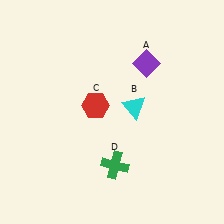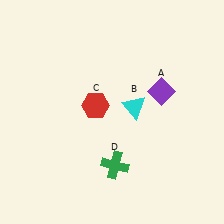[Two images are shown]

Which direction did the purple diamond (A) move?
The purple diamond (A) moved down.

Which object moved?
The purple diamond (A) moved down.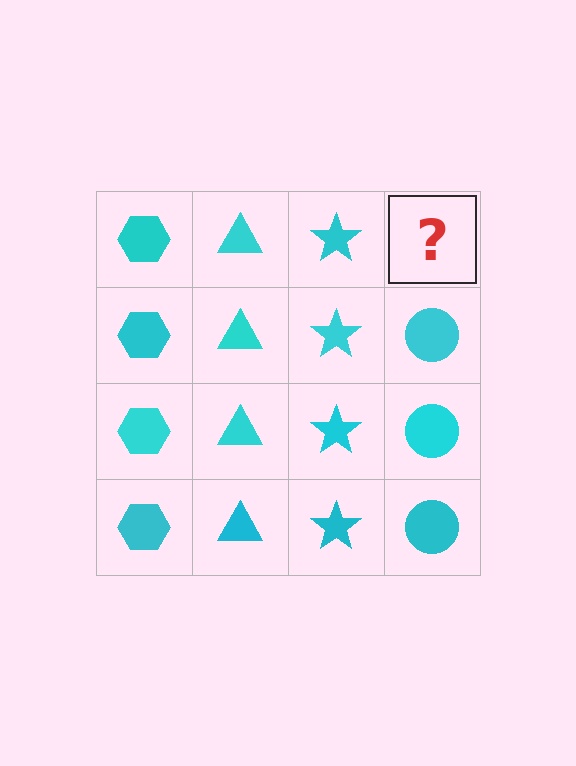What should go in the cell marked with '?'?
The missing cell should contain a cyan circle.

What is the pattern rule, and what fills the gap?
The rule is that each column has a consistent shape. The gap should be filled with a cyan circle.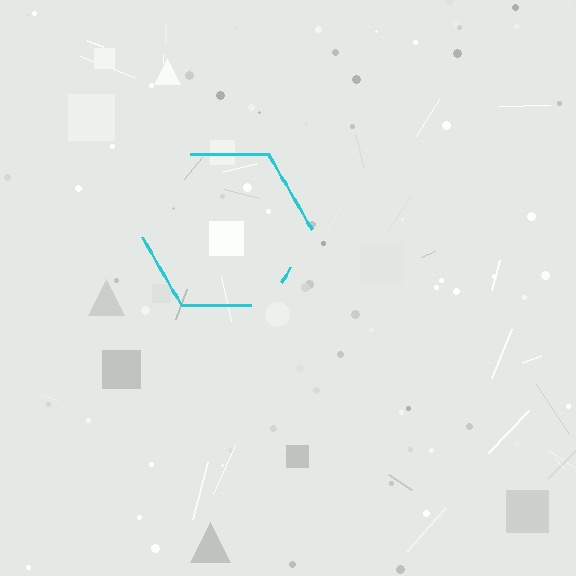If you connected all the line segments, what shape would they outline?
They would outline a hexagon.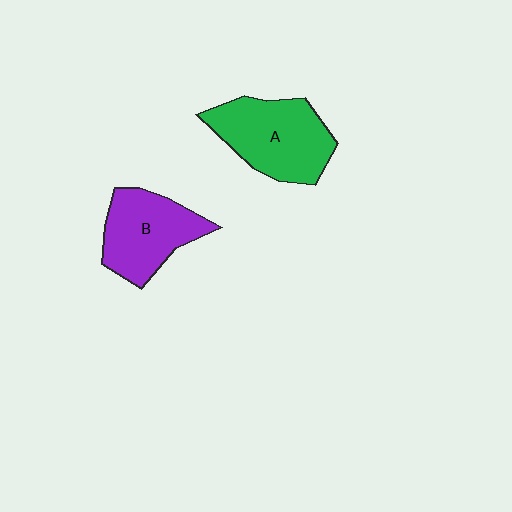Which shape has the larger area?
Shape A (green).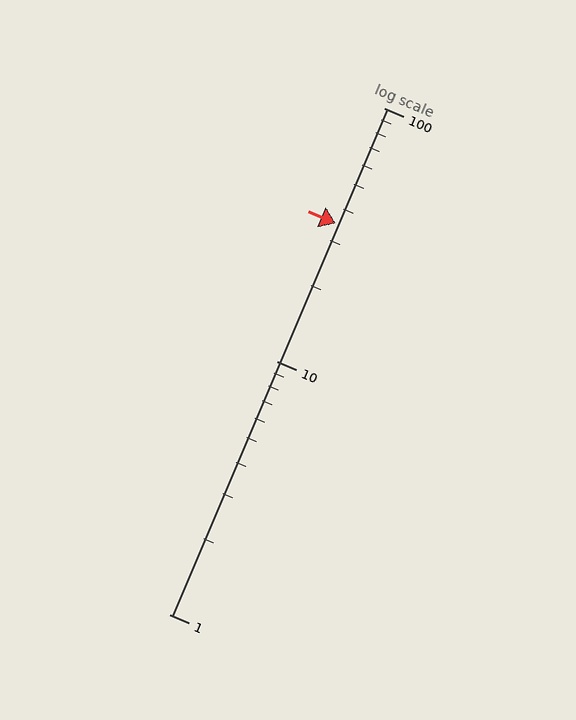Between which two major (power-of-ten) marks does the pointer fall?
The pointer is between 10 and 100.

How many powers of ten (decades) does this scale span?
The scale spans 2 decades, from 1 to 100.